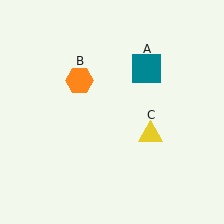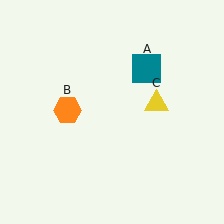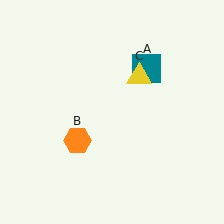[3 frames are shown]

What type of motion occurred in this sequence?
The orange hexagon (object B), yellow triangle (object C) rotated counterclockwise around the center of the scene.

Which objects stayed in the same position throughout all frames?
Teal square (object A) remained stationary.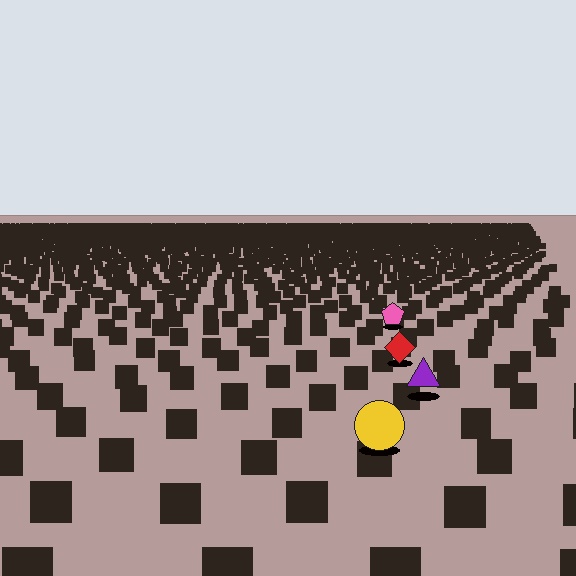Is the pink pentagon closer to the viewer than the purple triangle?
No. The purple triangle is closer — you can tell from the texture gradient: the ground texture is coarser near it.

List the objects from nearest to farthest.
From nearest to farthest: the yellow circle, the purple triangle, the red diamond, the pink pentagon.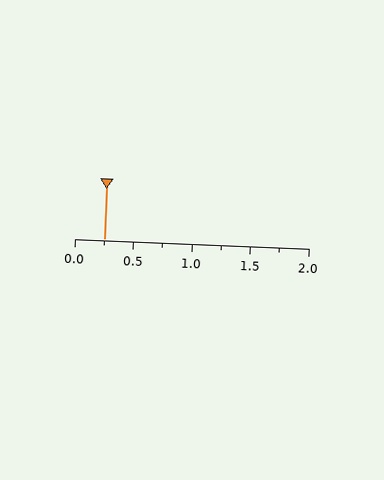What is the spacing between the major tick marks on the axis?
The major ticks are spaced 0.5 apart.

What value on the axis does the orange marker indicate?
The marker indicates approximately 0.25.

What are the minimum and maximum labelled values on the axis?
The axis runs from 0.0 to 2.0.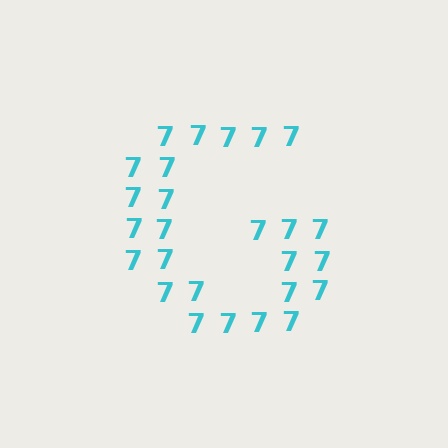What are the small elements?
The small elements are digit 7's.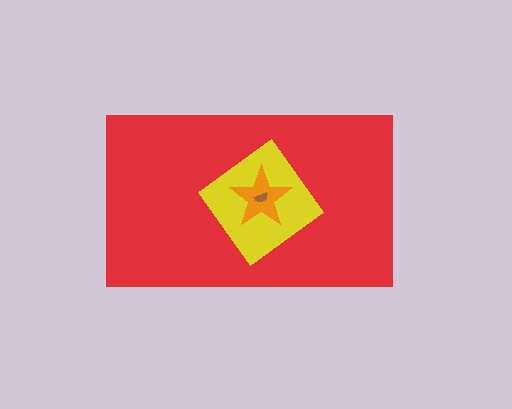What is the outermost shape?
The red rectangle.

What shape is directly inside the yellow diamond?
The orange star.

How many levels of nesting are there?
4.